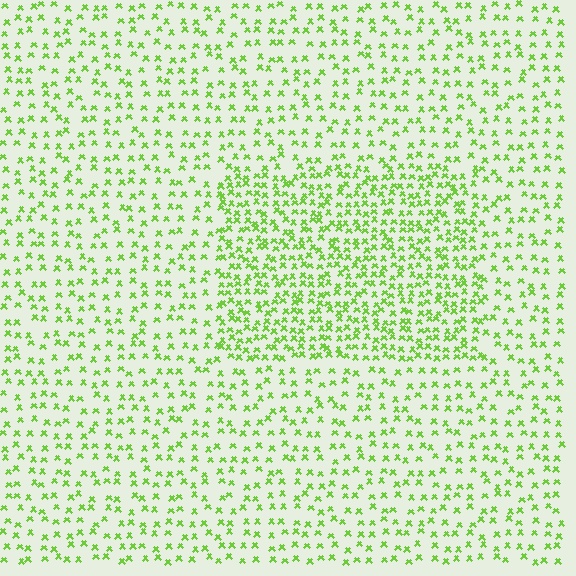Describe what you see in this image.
The image contains small lime elements arranged at two different densities. A rectangle-shaped region is visible where the elements are more densely packed than the surrounding area.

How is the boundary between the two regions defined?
The boundary is defined by a change in element density (approximately 1.9x ratio). All elements are the same color, size, and shape.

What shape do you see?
I see a rectangle.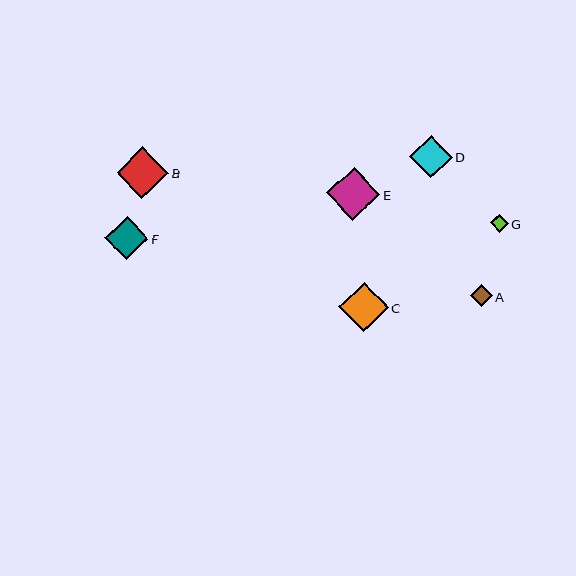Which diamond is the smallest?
Diamond G is the smallest with a size of approximately 18 pixels.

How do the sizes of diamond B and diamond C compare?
Diamond B and diamond C are approximately the same size.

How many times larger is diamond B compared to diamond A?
Diamond B is approximately 2.4 times the size of diamond A.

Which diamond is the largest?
Diamond E is the largest with a size of approximately 53 pixels.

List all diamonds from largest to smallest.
From largest to smallest: E, B, C, F, D, A, G.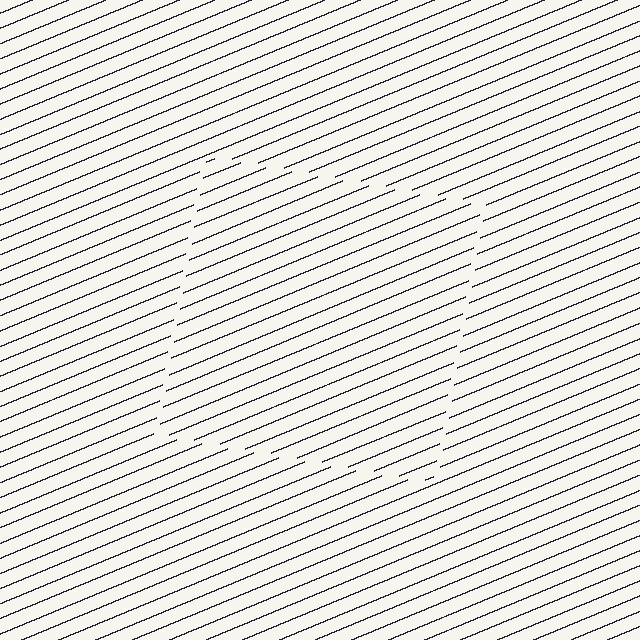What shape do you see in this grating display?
An illusory square. The interior of the shape contains the same grating, shifted by half a period — the contour is defined by the phase discontinuity where line-ends from the inner and outer gratings abut.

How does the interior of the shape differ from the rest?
The interior of the shape contains the same grating, shifted by half a period — the contour is defined by the phase discontinuity where line-ends from the inner and outer gratings abut.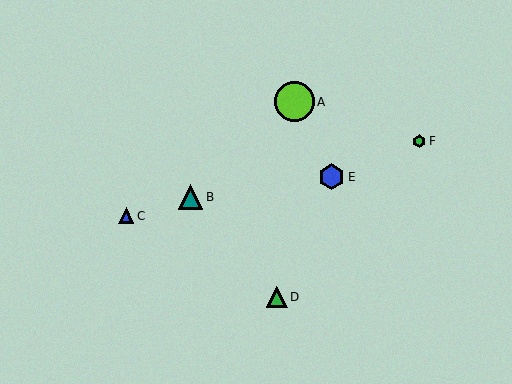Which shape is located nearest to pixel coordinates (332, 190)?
The blue hexagon (labeled E) at (332, 177) is nearest to that location.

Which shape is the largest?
The lime circle (labeled A) is the largest.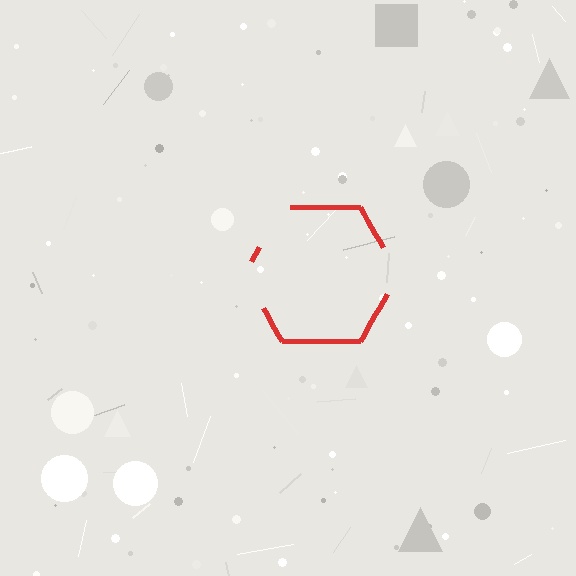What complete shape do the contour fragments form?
The contour fragments form a hexagon.